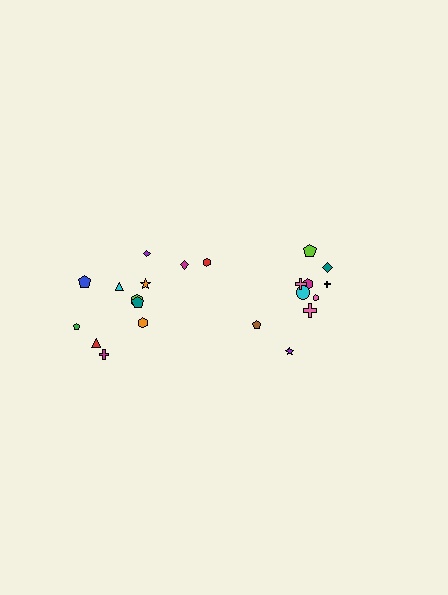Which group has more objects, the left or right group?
The left group.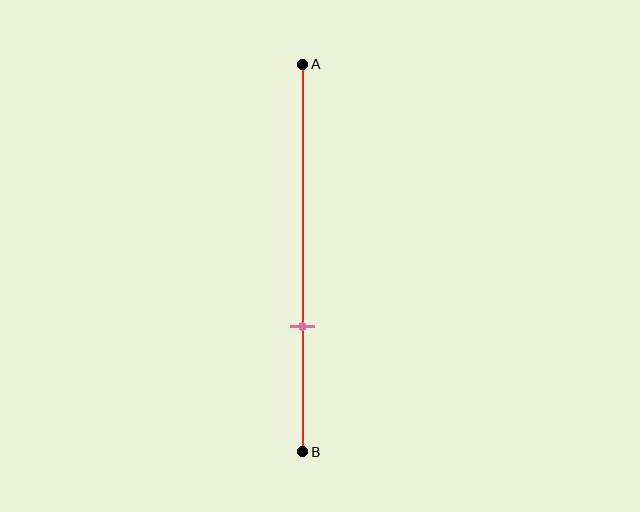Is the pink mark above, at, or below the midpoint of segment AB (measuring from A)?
The pink mark is below the midpoint of segment AB.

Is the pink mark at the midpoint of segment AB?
No, the mark is at about 70% from A, not at the 50% midpoint.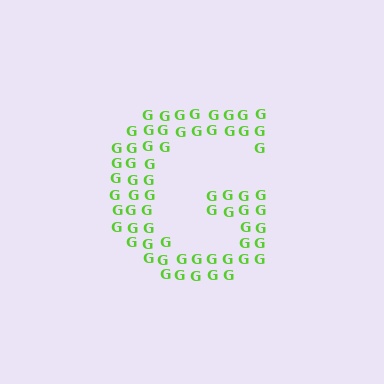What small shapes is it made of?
It is made of small letter G's.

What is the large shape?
The large shape is the letter G.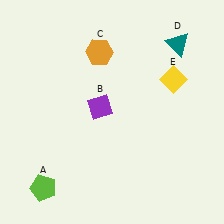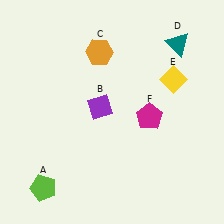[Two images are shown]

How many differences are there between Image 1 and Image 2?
There is 1 difference between the two images.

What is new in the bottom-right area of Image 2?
A magenta pentagon (F) was added in the bottom-right area of Image 2.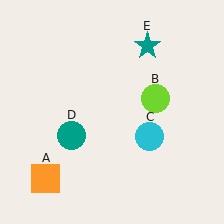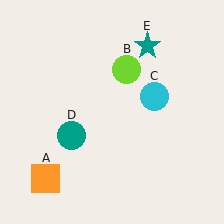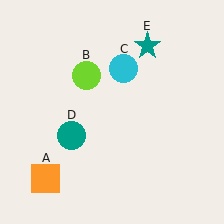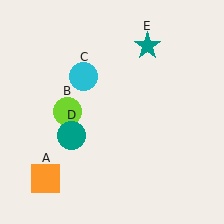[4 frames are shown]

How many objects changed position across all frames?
2 objects changed position: lime circle (object B), cyan circle (object C).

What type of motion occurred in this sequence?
The lime circle (object B), cyan circle (object C) rotated counterclockwise around the center of the scene.